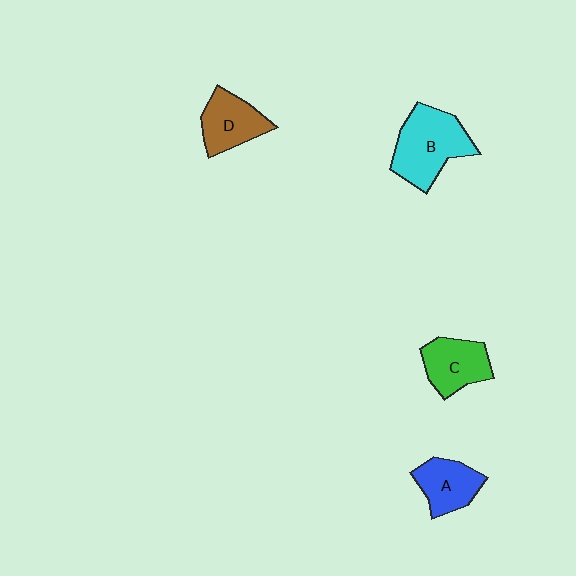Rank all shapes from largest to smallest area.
From largest to smallest: B (cyan), C (green), D (brown), A (blue).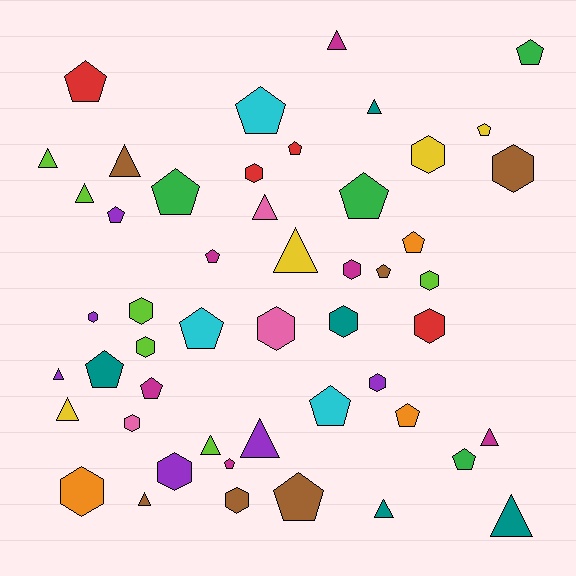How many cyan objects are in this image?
There are 3 cyan objects.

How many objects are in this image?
There are 50 objects.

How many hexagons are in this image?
There are 16 hexagons.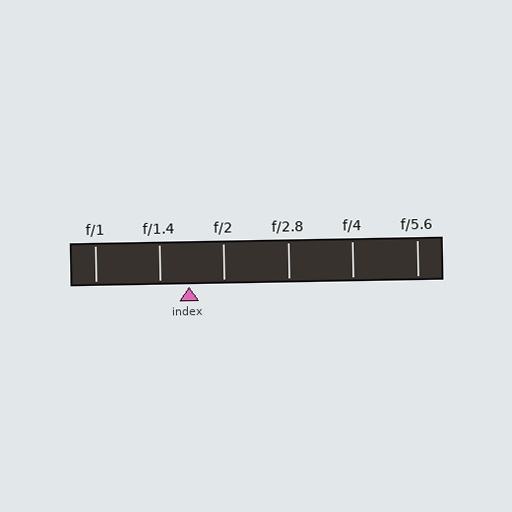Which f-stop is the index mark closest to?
The index mark is closest to f/1.4.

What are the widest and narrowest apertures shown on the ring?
The widest aperture shown is f/1 and the narrowest is f/5.6.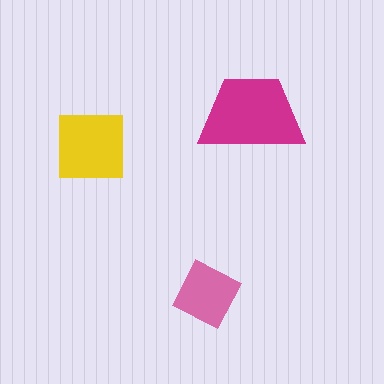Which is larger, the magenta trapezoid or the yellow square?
The magenta trapezoid.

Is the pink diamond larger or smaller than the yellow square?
Smaller.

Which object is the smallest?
The pink diamond.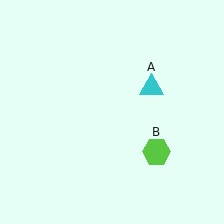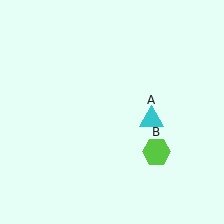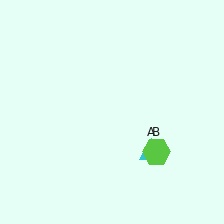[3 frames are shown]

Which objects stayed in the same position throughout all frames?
Lime hexagon (object B) remained stationary.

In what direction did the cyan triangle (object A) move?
The cyan triangle (object A) moved down.